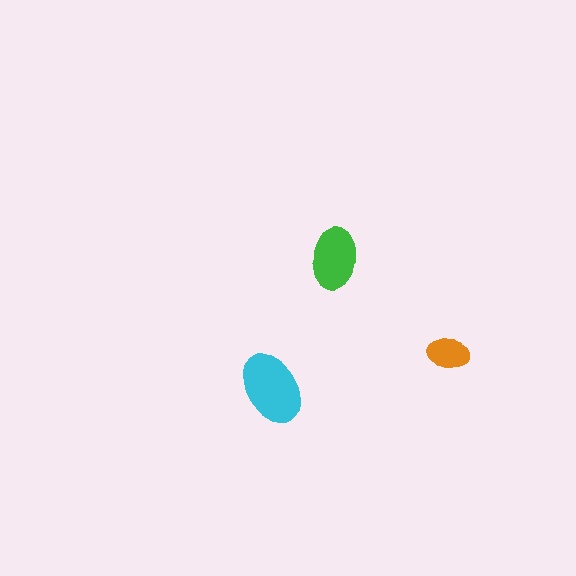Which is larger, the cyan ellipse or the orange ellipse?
The cyan one.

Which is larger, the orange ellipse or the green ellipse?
The green one.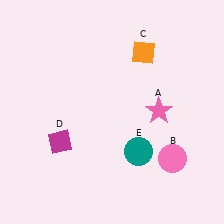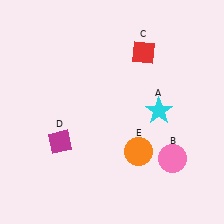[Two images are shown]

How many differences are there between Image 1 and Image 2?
There are 3 differences between the two images.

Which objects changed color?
A changed from pink to cyan. C changed from orange to red. E changed from teal to orange.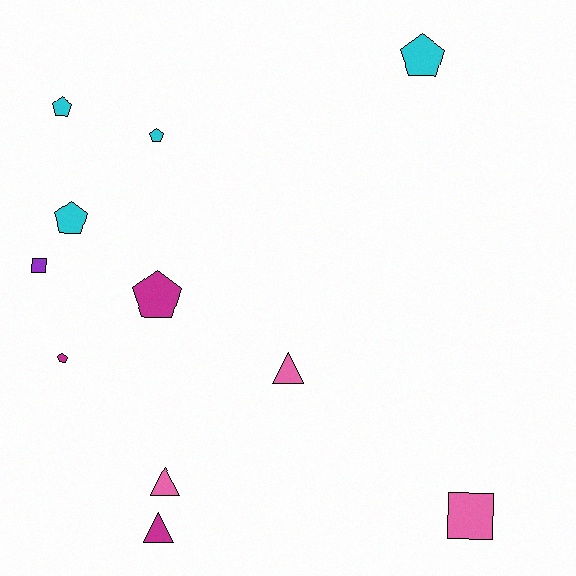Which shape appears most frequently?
Pentagon, with 6 objects.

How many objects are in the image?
There are 11 objects.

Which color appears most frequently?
Cyan, with 4 objects.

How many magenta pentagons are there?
There are 2 magenta pentagons.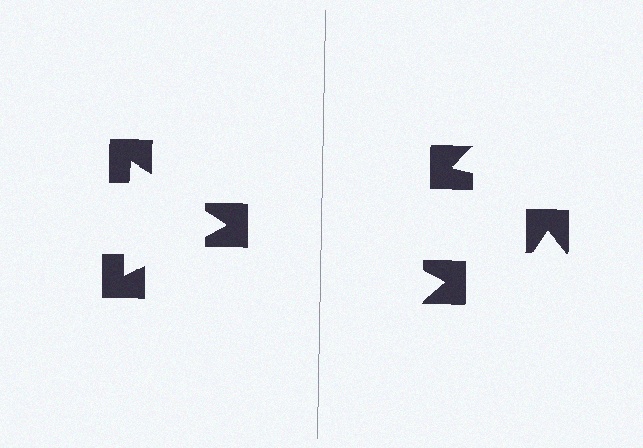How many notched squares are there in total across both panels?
6 — 3 on each side.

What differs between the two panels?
The notched squares are positioned identically on both sides; only the wedge orientations differ. On the left they align to a triangle; on the right they are misaligned.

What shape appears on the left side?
An illusory triangle.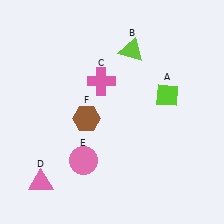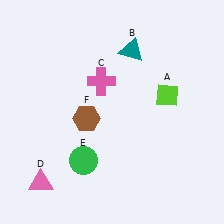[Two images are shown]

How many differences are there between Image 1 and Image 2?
There are 2 differences between the two images.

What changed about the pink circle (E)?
In Image 1, E is pink. In Image 2, it changed to green.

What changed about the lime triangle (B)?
In Image 1, B is lime. In Image 2, it changed to teal.